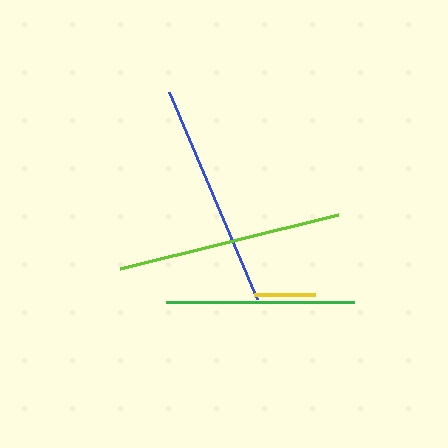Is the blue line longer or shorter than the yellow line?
The blue line is longer than the yellow line.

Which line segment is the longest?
The blue line is the longest at approximately 225 pixels.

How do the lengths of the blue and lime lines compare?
The blue and lime lines are approximately the same length.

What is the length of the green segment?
The green segment is approximately 188 pixels long.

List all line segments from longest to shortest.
From longest to shortest: blue, lime, green, yellow.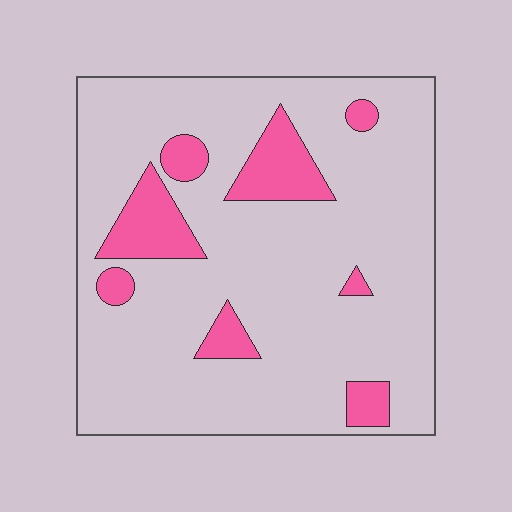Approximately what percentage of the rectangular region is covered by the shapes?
Approximately 15%.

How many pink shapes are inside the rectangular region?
8.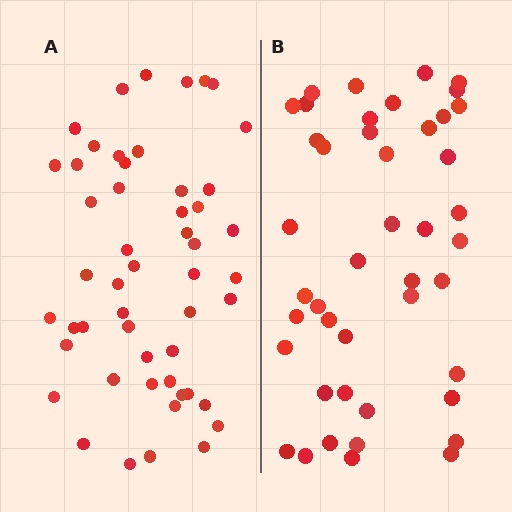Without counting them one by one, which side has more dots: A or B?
Region A (the left region) has more dots.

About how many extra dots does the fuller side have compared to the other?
Region A has roughly 8 or so more dots than region B.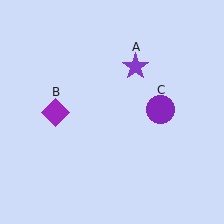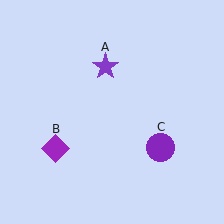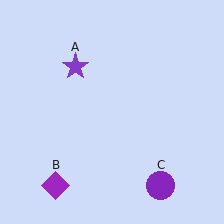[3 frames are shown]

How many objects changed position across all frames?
3 objects changed position: purple star (object A), purple diamond (object B), purple circle (object C).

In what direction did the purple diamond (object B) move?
The purple diamond (object B) moved down.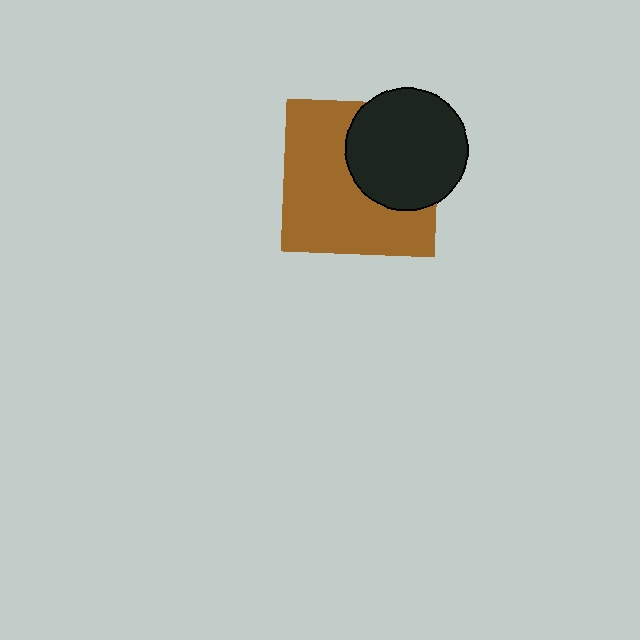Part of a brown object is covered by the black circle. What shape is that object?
It is a square.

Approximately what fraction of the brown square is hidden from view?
Roughly 38% of the brown square is hidden behind the black circle.